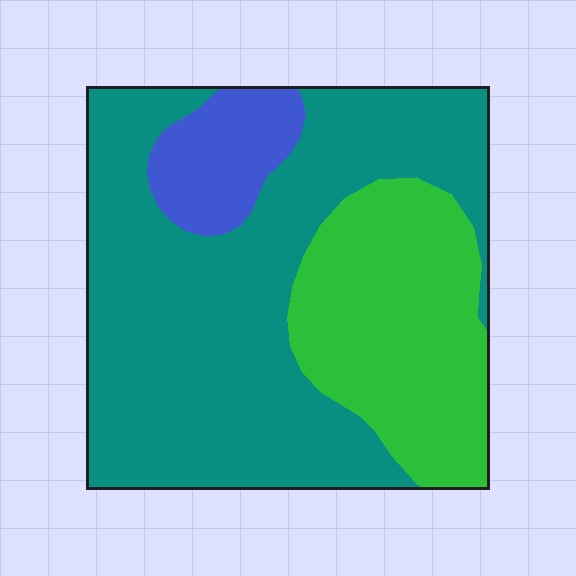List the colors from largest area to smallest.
From largest to smallest: teal, green, blue.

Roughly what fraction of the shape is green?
Green covers around 30% of the shape.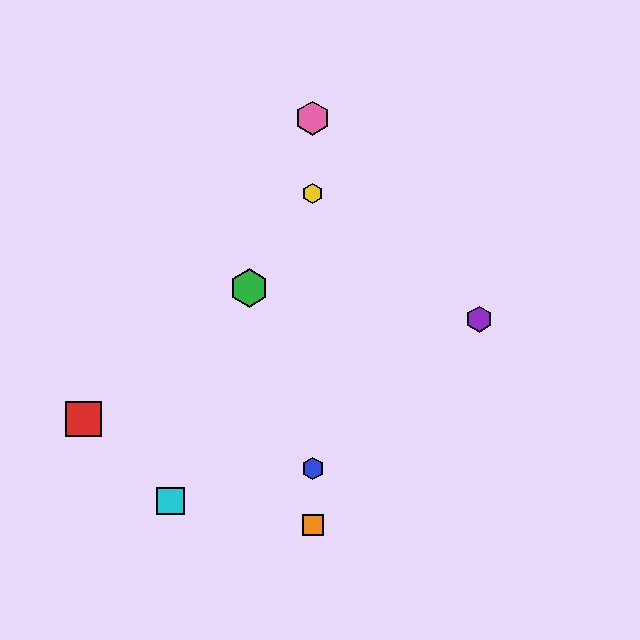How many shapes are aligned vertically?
4 shapes (the blue hexagon, the yellow hexagon, the orange square, the pink hexagon) are aligned vertically.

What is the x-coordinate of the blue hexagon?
The blue hexagon is at x≈313.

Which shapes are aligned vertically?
The blue hexagon, the yellow hexagon, the orange square, the pink hexagon are aligned vertically.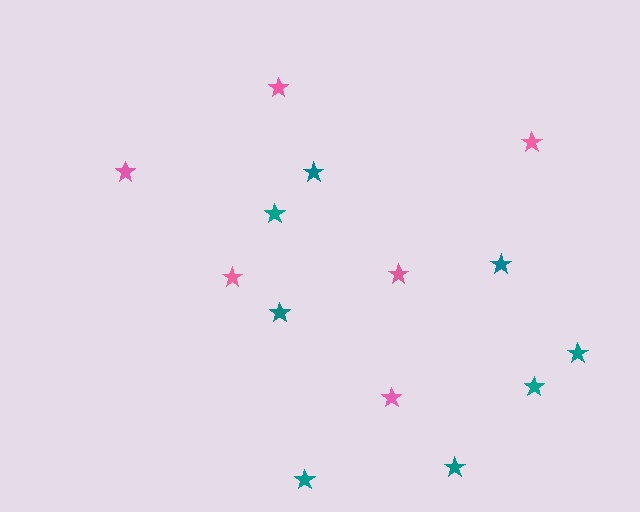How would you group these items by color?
There are 2 groups: one group of teal stars (8) and one group of pink stars (6).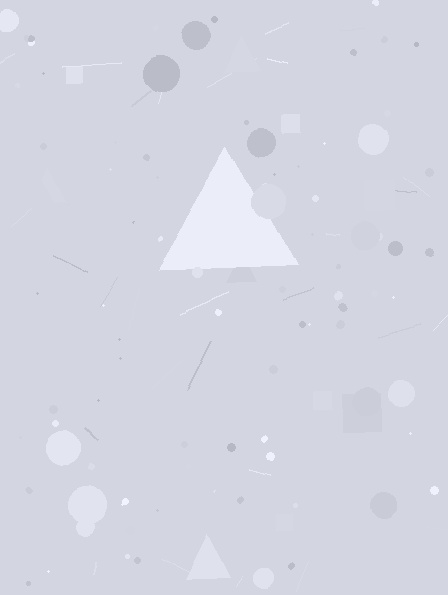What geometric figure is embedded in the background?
A triangle is embedded in the background.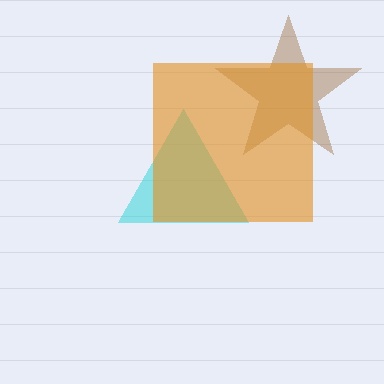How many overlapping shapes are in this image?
There are 3 overlapping shapes in the image.